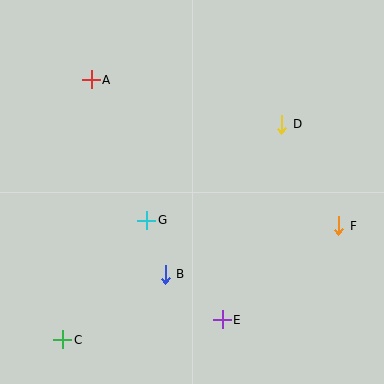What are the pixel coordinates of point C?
Point C is at (63, 340).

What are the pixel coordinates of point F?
Point F is at (339, 226).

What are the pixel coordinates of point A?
Point A is at (91, 80).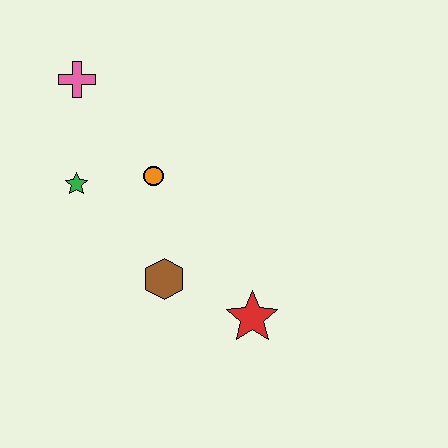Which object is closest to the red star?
The brown hexagon is closest to the red star.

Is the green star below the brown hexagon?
No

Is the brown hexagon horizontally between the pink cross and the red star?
Yes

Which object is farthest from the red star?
The pink cross is farthest from the red star.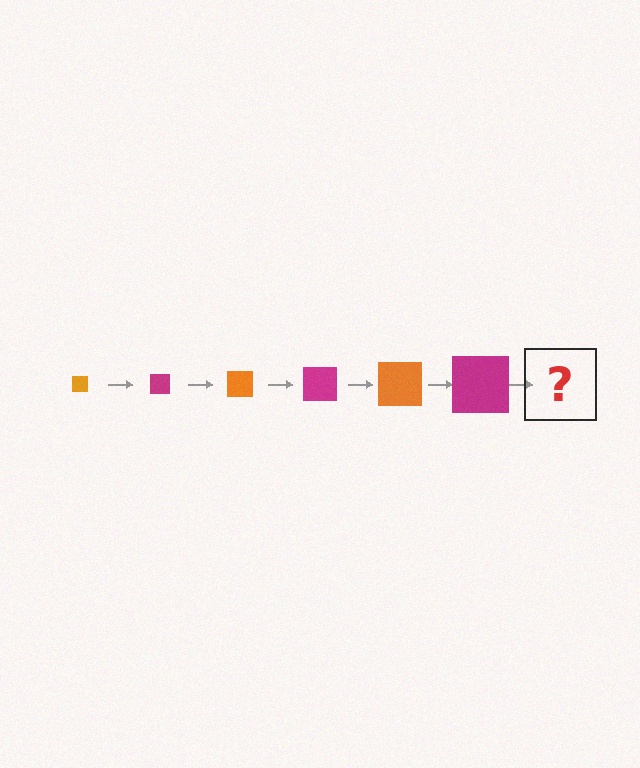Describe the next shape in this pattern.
It should be an orange square, larger than the previous one.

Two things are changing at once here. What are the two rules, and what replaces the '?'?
The two rules are that the square grows larger each step and the color cycles through orange and magenta. The '?' should be an orange square, larger than the previous one.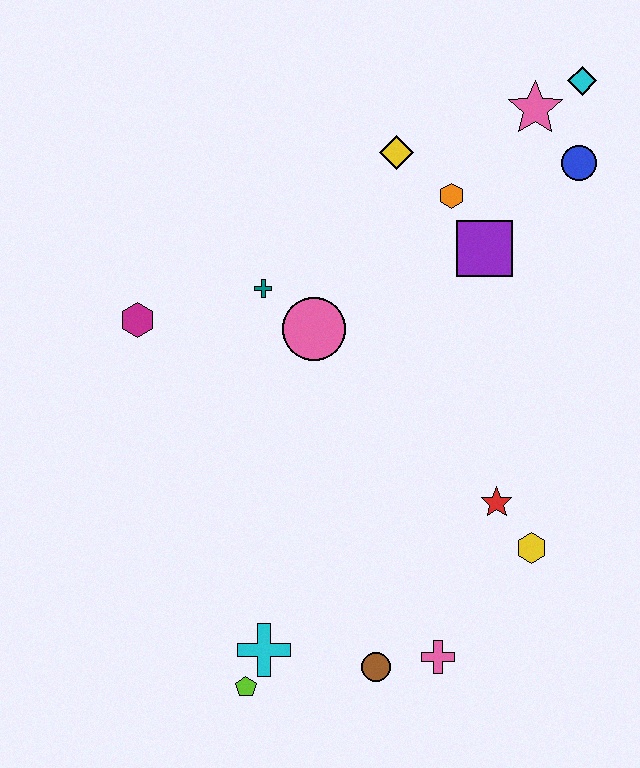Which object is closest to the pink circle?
The teal cross is closest to the pink circle.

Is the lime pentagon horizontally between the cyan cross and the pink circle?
No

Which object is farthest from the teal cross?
The pink cross is farthest from the teal cross.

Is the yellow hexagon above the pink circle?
No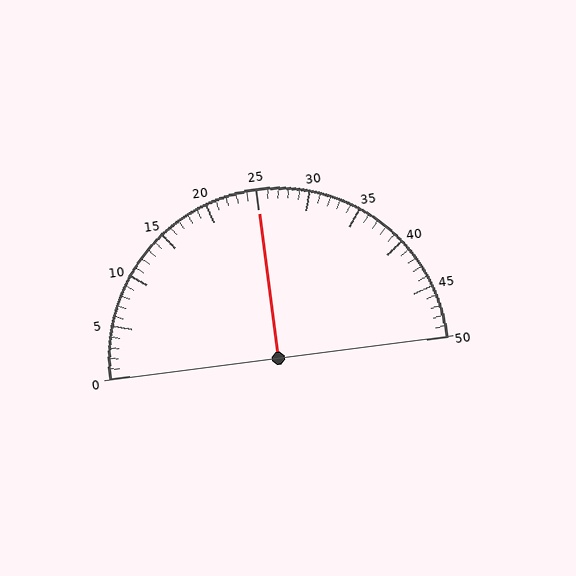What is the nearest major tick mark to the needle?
The nearest major tick mark is 25.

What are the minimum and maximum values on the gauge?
The gauge ranges from 0 to 50.